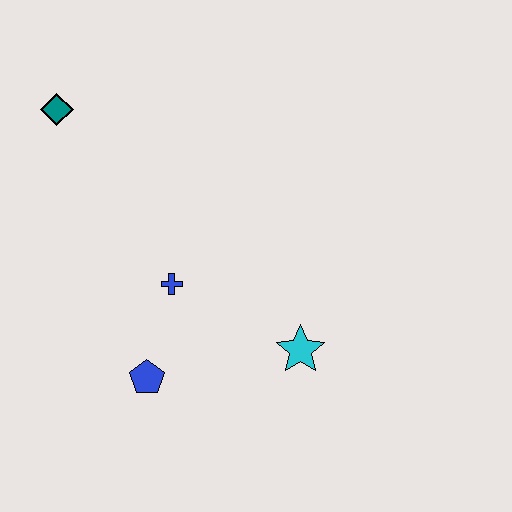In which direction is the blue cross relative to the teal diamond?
The blue cross is below the teal diamond.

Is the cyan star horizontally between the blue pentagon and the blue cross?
No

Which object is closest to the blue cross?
The blue pentagon is closest to the blue cross.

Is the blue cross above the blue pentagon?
Yes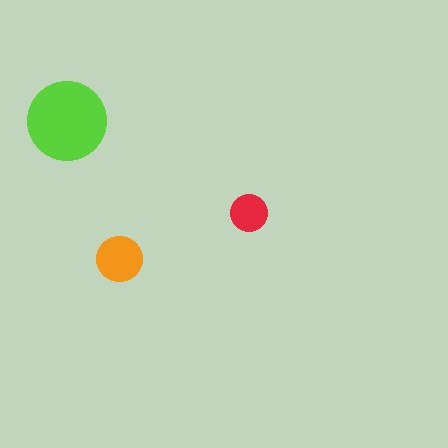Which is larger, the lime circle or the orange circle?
The lime one.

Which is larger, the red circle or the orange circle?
The orange one.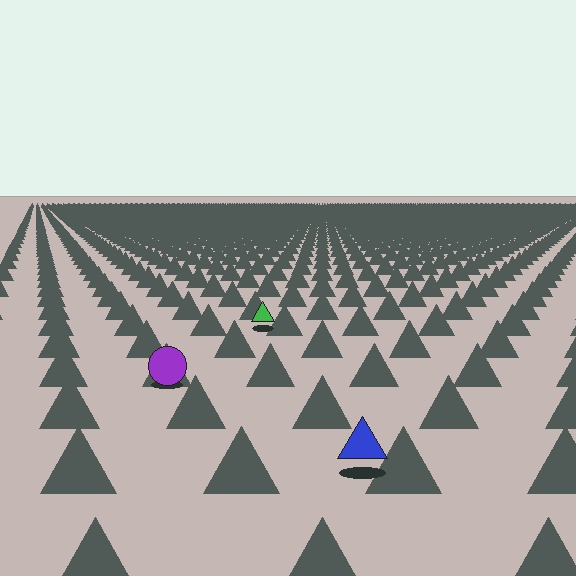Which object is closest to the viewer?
The blue triangle is closest. The texture marks near it are larger and more spread out.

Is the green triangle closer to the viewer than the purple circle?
No. The purple circle is closer — you can tell from the texture gradient: the ground texture is coarser near it.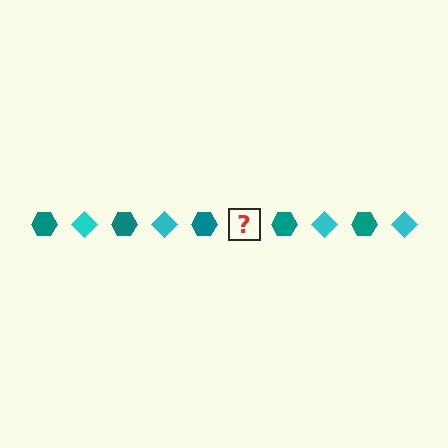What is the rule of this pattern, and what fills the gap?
The rule is that the pattern alternates between teal hexagon and cyan diamond. The gap should be filled with a cyan diamond.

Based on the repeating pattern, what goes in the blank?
The blank should be a cyan diamond.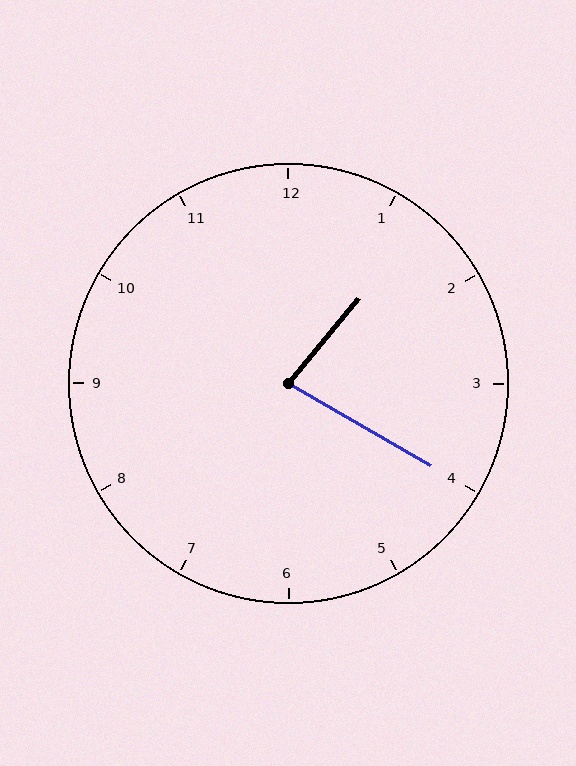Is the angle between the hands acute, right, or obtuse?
It is acute.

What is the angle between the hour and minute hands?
Approximately 80 degrees.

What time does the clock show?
1:20.